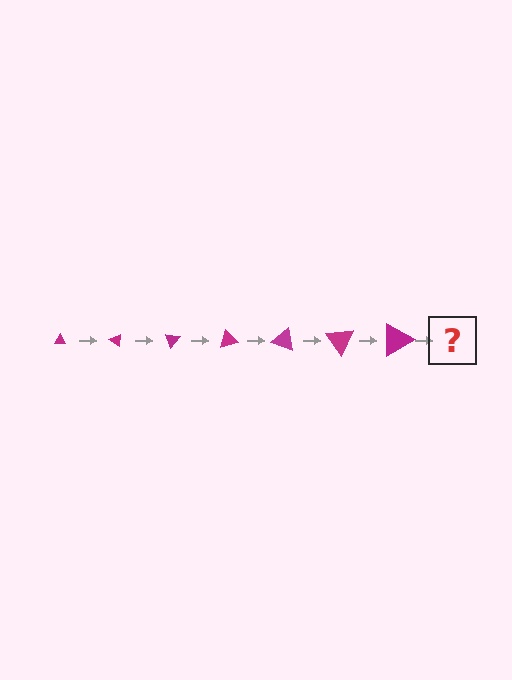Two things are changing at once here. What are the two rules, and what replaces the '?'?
The two rules are that the triangle grows larger each step and it rotates 35 degrees each step. The '?' should be a triangle, larger than the previous one and rotated 245 degrees from the start.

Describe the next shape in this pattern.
It should be a triangle, larger than the previous one and rotated 245 degrees from the start.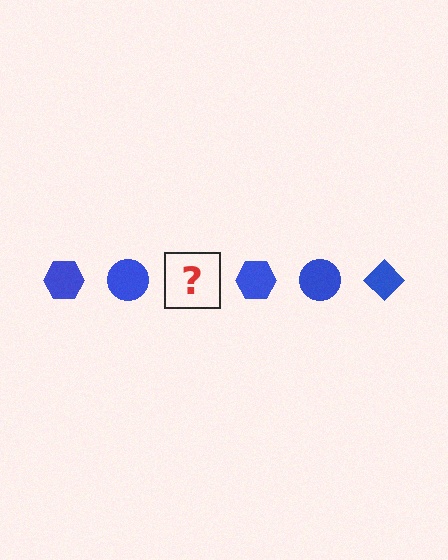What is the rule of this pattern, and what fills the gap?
The rule is that the pattern cycles through hexagon, circle, diamond shapes in blue. The gap should be filled with a blue diamond.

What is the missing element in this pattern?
The missing element is a blue diamond.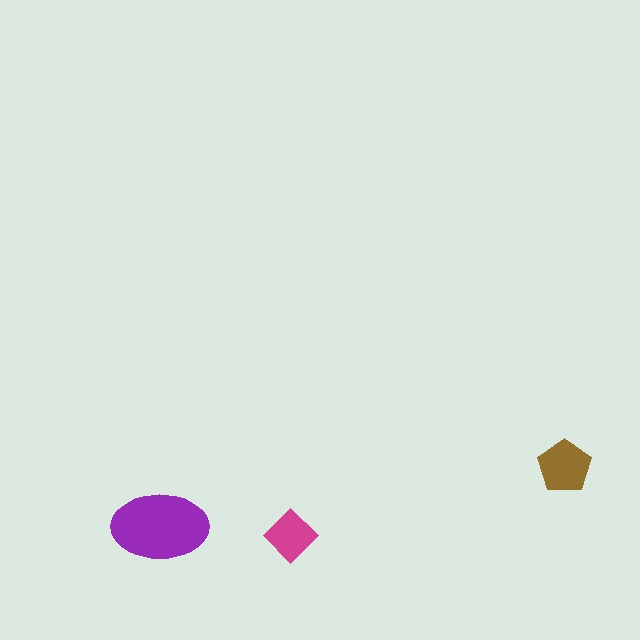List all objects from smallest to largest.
The magenta diamond, the brown pentagon, the purple ellipse.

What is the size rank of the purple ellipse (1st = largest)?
1st.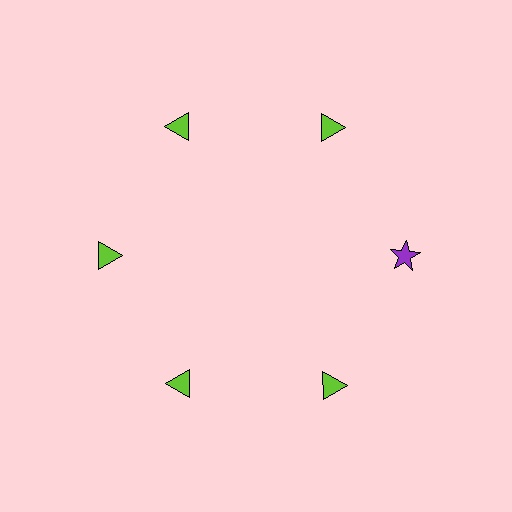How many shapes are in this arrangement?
There are 6 shapes arranged in a ring pattern.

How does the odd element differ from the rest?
It differs in both color (purple instead of lime) and shape (star instead of triangle).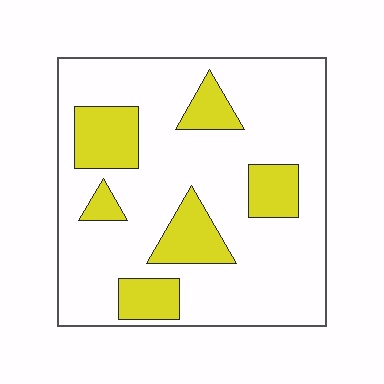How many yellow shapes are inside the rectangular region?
6.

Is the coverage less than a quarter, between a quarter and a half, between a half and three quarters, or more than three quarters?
Less than a quarter.